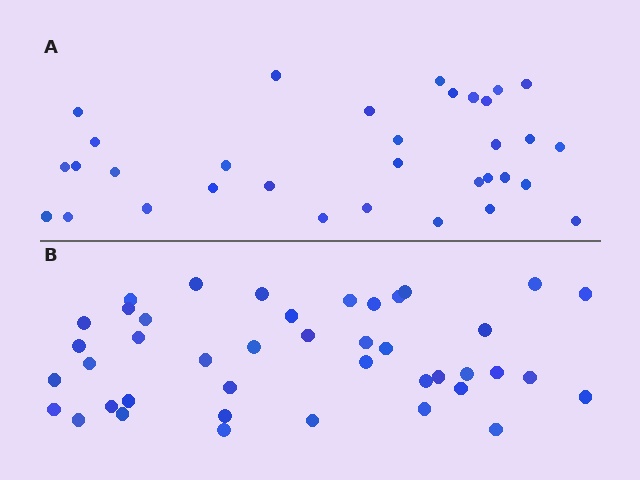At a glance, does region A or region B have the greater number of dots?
Region B (the bottom region) has more dots.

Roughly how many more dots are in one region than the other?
Region B has roughly 8 or so more dots than region A.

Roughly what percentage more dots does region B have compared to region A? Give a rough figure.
About 25% more.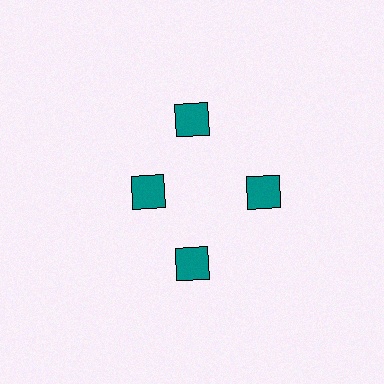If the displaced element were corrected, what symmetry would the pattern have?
It would have 4-fold rotational symmetry — the pattern would map onto itself every 90 degrees.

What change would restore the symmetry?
The symmetry would be restored by moving it outward, back onto the ring so that all 4 diamonds sit at equal angles and equal distance from the center.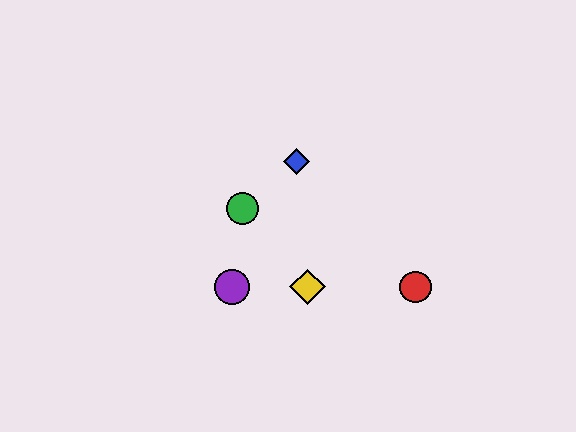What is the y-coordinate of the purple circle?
The purple circle is at y≈287.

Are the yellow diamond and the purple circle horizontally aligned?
Yes, both are at y≈287.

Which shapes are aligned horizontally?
The red circle, the yellow diamond, the purple circle are aligned horizontally.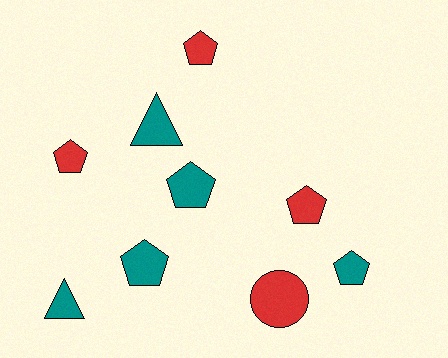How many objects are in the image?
There are 9 objects.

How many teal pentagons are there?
There are 3 teal pentagons.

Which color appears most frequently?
Teal, with 5 objects.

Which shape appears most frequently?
Pentagon, with 6 objects.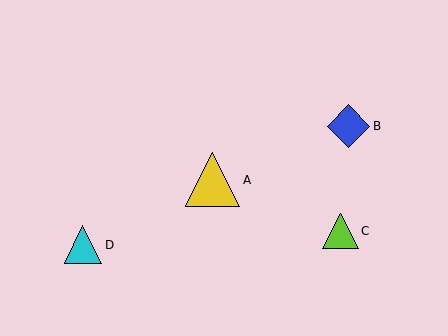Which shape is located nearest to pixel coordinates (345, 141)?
The blue diamond (labeled B) at (348, 126) is nearest to that location.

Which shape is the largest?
The yellow triangle (labeled A) is the largest.